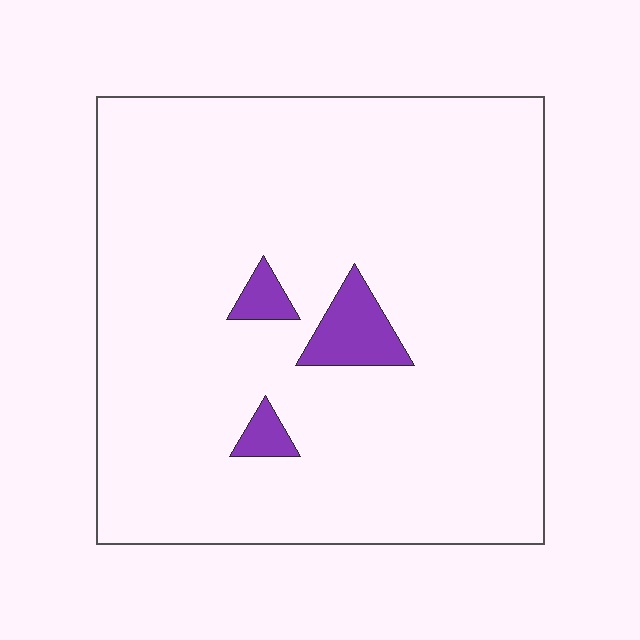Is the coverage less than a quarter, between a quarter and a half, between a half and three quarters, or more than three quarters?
Less than a quarter.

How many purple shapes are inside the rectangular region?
3.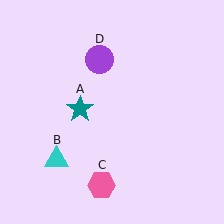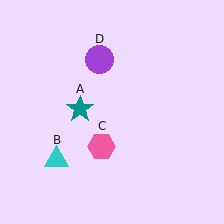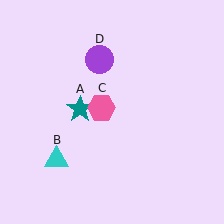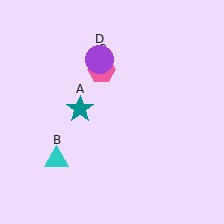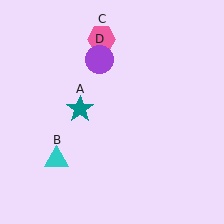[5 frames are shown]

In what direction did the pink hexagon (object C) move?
The pink hexagon (object C) moved up.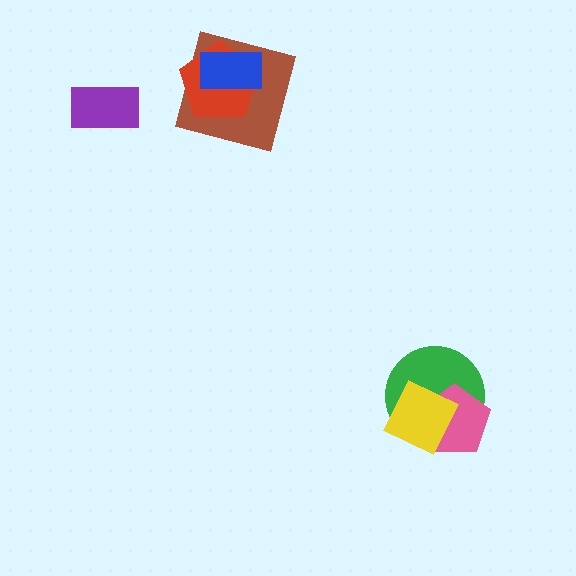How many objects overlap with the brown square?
2 objects overlap with the brown square.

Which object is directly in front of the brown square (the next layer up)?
The red pentagon is directly in front of the brown square.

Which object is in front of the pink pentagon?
The yellow diamond is in front of the pink pentagon.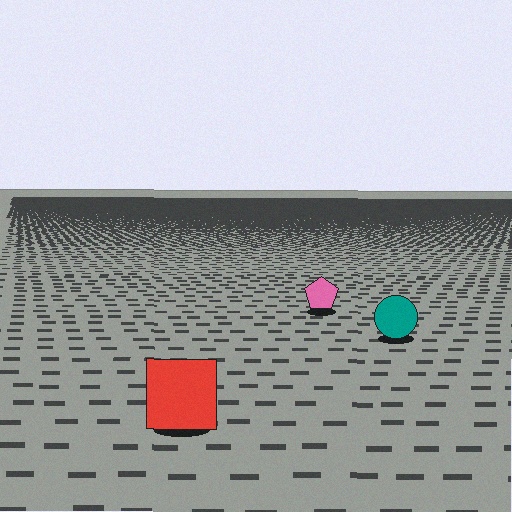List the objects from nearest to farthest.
From nearest to farthest: the red square, the teal circle, the pink pentagon.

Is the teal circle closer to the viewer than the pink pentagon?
Yes. The teal circle is closer — you can tell from the texture gradient: the ground texture is coarser near it.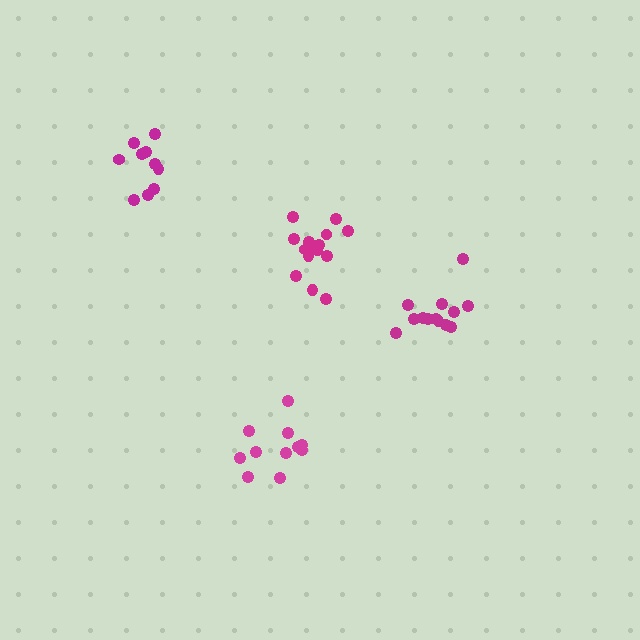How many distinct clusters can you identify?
There are 4 distinct clusters.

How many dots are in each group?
Group 1: 13 dots, Group 2: 10 dots, Group 3: 11 dots, Group 4: 15 dots (49 total).